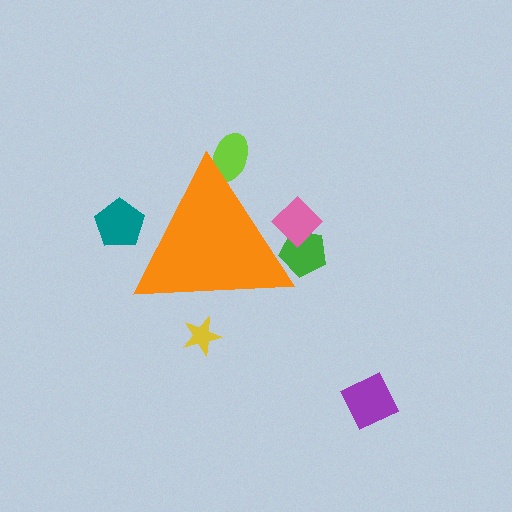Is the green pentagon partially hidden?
Yes, the green pentagon is partially hidden behind the orange triangle.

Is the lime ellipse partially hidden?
Yes, the lime ellipse is partially hidden behind the orange triangle.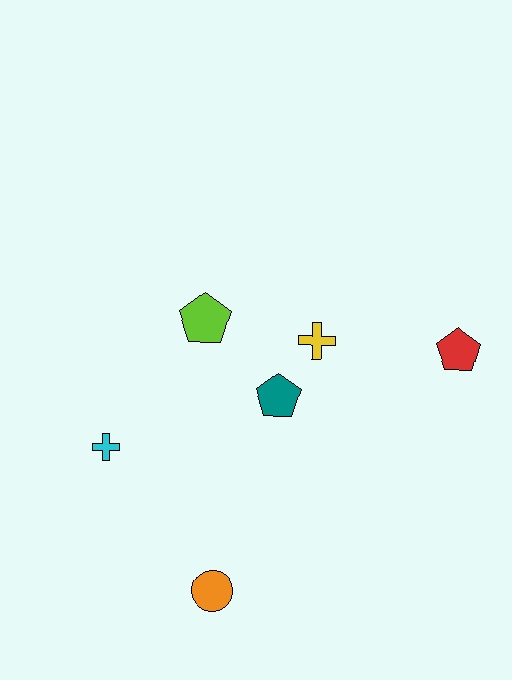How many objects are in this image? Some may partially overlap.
There are 6 objects.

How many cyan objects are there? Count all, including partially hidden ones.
There is 1 cyan object.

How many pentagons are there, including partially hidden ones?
There are 3 pentagons.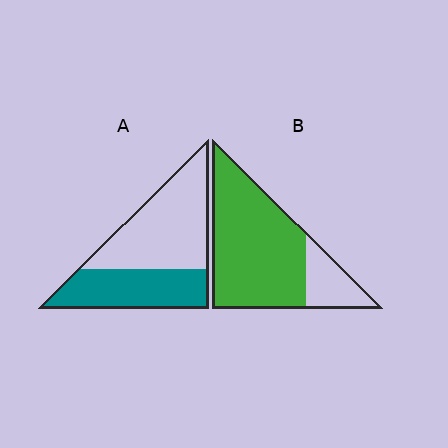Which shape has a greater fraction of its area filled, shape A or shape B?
Shape B.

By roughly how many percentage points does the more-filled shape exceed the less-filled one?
By roughly 40 percentage points (B over A).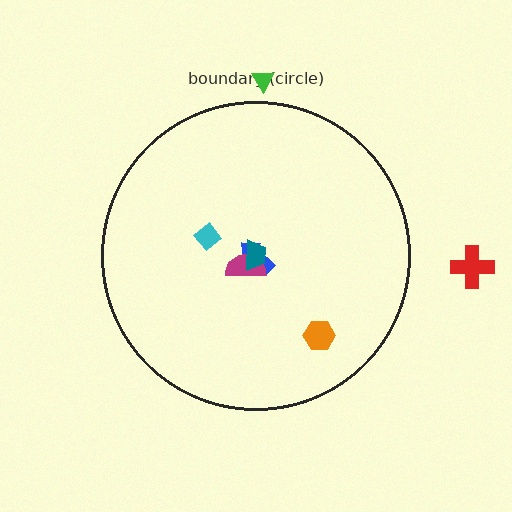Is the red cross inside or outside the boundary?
Outside.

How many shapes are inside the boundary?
5 inside, 2 outside.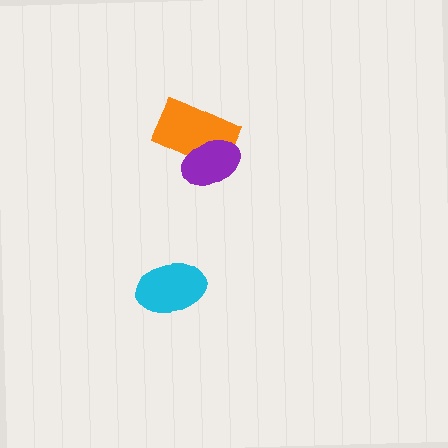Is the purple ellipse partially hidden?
No, no other shape covers it.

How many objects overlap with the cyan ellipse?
0 objects overlap with the cyan ellipse.